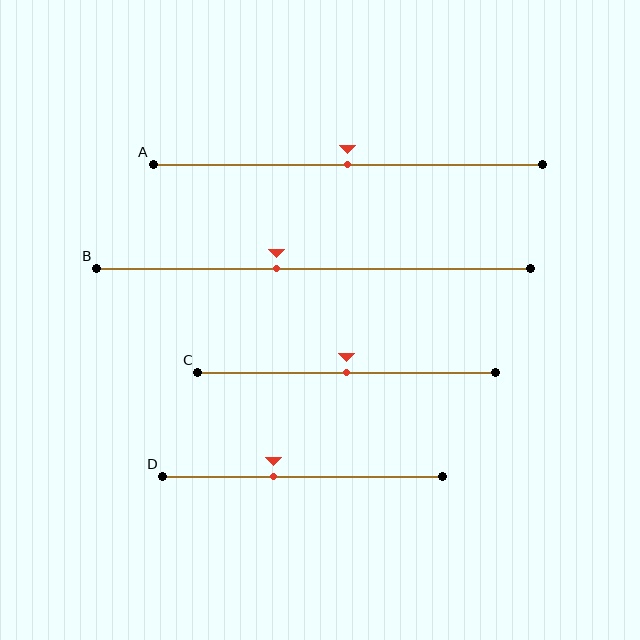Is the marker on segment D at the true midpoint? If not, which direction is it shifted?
No, the marker on segment D is shifted to the left by about 10% of the segment length.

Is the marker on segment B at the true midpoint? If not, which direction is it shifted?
No, the marker on segment B is shifted to the left by about 9% of the segment length.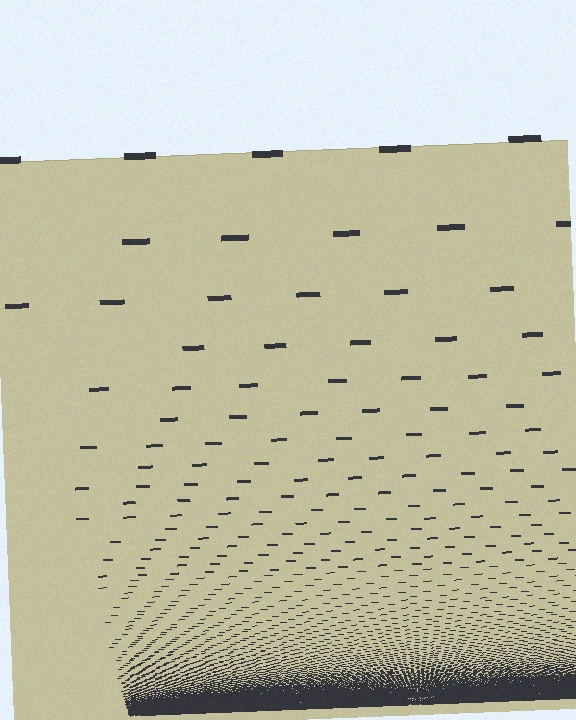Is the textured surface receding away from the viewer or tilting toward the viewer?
The surface appears to tilt toward the viewer. Texture elements get larger and sparser toward the top.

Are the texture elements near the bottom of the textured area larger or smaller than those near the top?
Smaller. The gradient is inverted — elements near the bottom are smaller and denser.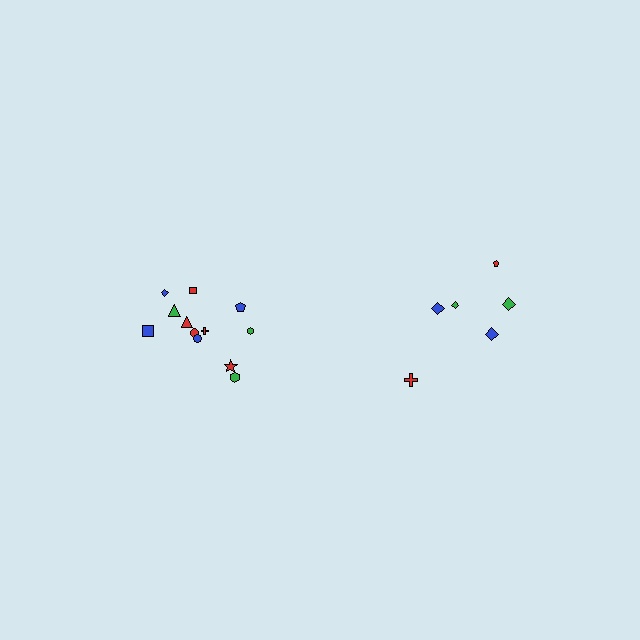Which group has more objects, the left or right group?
The left group.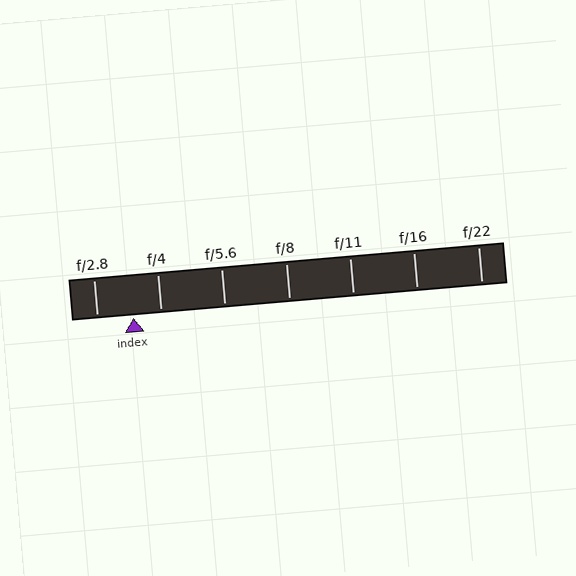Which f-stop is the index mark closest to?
The index mark is closest to f/4.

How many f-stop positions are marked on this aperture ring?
There are 7 f-stop positions marked.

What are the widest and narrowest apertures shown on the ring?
The widest aperture shown is f/2.8 and the narrowest is f/22.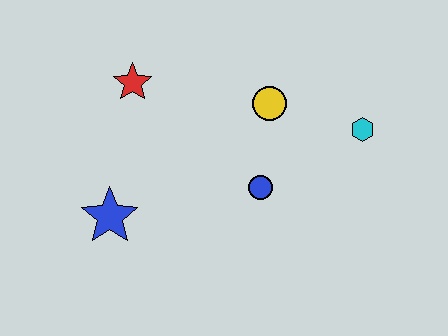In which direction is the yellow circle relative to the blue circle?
The yellow circle is above the blue circle.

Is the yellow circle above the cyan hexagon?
Yes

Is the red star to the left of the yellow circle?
Yes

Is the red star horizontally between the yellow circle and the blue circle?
No